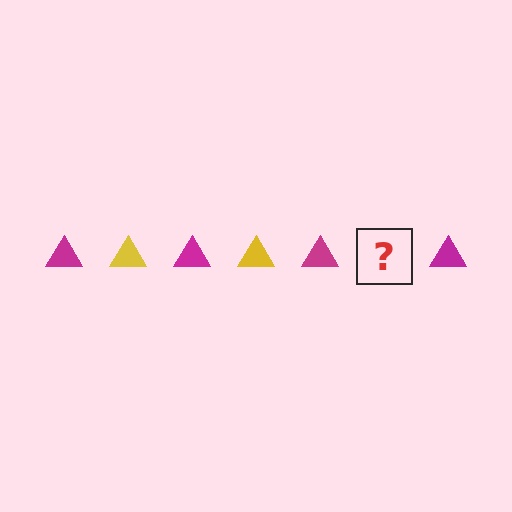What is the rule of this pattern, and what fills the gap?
The rule is that the pattern cycles through magenta, yellow triangles. The gap should be filled with a yellow triangle.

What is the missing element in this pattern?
The missing element is a yellow triangle.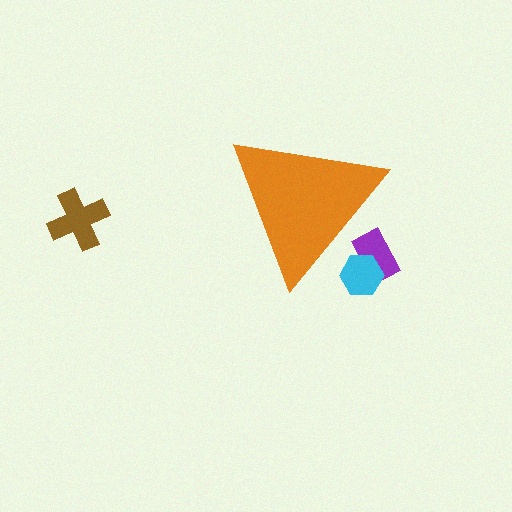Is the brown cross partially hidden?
No, the brown cross is fully visible.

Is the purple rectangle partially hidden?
Yes, the purple rectangle is partially hidden behind the orange triangle.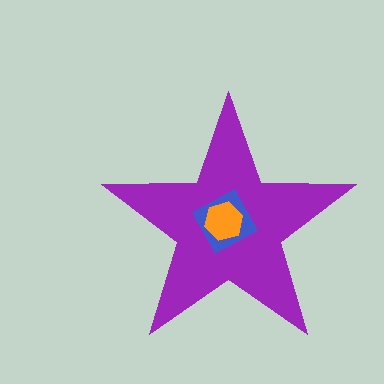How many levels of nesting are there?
3.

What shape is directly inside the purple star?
The blue diamond.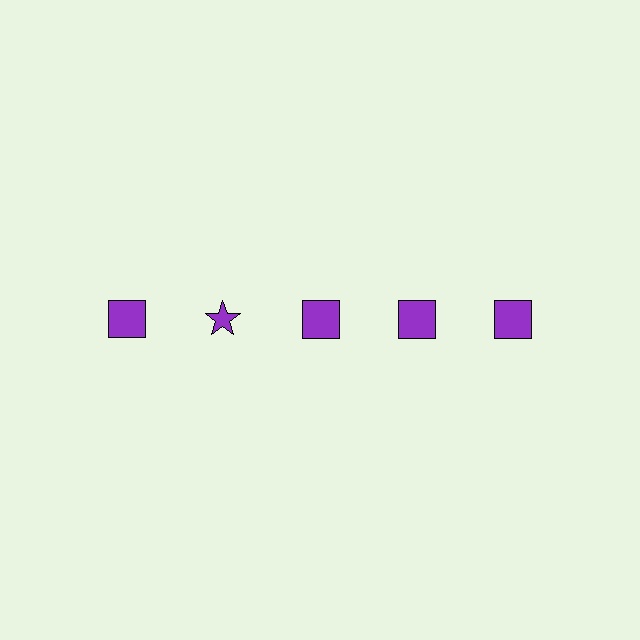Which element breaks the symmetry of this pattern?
The purple star in the top row, second from left column breaks the symmetry. All other shapes are purple squares.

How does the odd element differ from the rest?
It has a different shape: star instead of square.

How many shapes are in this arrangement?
There are 5 shapes arranged in a grid pattern.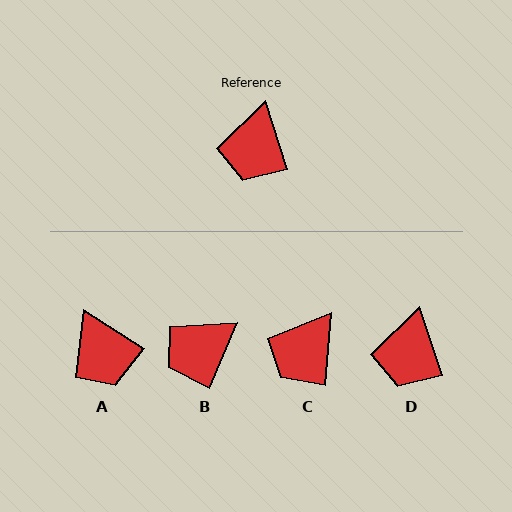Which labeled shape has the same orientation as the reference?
D.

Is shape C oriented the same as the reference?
No, it is off by about 22 degrees.